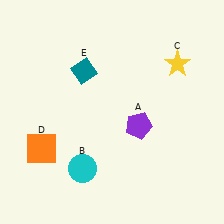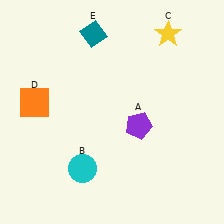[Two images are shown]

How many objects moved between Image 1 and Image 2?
3 objects moved between the two images.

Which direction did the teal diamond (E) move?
The teal diamond (E) moved up.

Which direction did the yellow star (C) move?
The yellow star (C) moved up.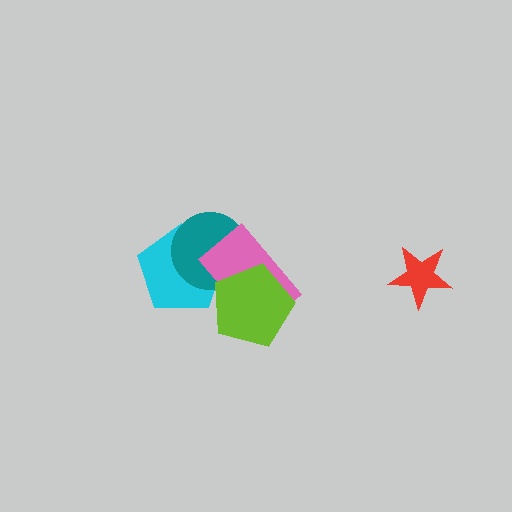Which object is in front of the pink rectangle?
The lime pentagon is in front of the pink rectangle.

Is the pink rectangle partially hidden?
Yes, it is partially covered by another shape.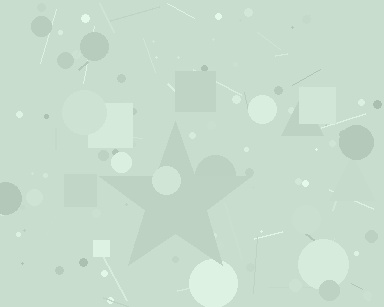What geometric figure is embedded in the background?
A star is embedded in the background.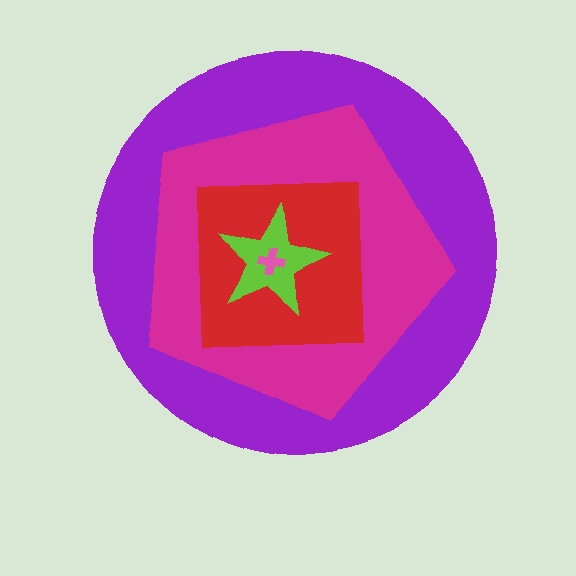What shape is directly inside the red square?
The lime star.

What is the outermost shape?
The purple circle.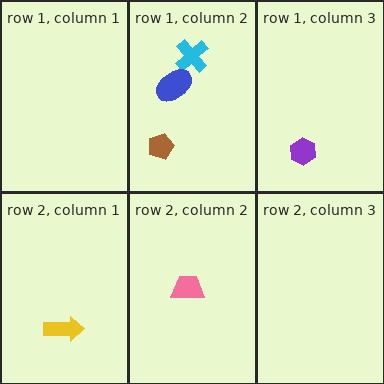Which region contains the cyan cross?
The row 1, column 2 region.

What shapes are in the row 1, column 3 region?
The purple hexagon.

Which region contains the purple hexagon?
The row 1, column 3 region.